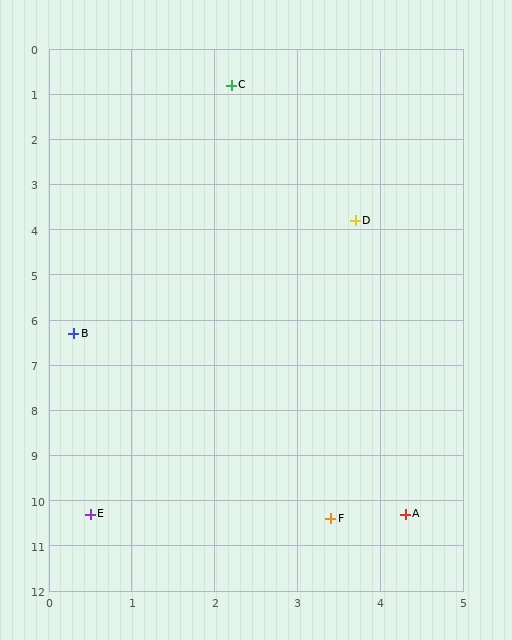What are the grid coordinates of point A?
Point A is at approximately (4.3, 10.3).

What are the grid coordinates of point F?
Point F is at approximately (3.4, 10.4).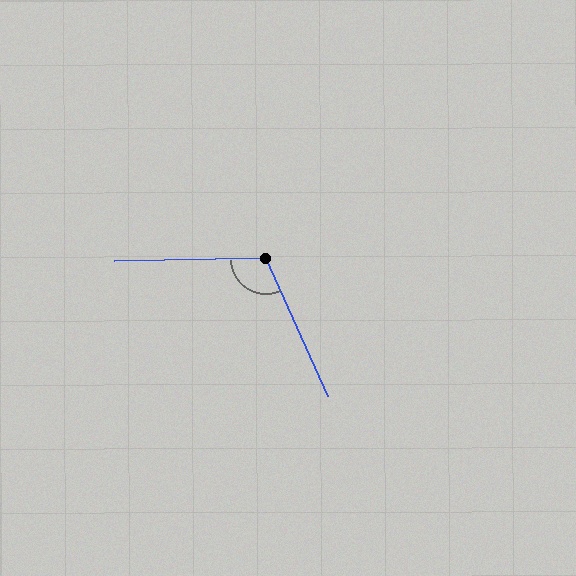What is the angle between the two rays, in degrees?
Approximately 113 degrees.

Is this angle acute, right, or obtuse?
It is obtuse.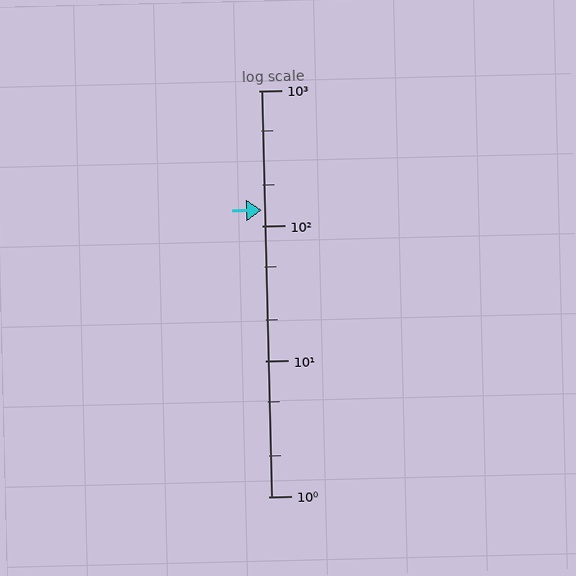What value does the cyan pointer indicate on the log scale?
The pointer indicates approximately 130.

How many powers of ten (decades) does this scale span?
The scale spans 3 decades, from 1 to 1000.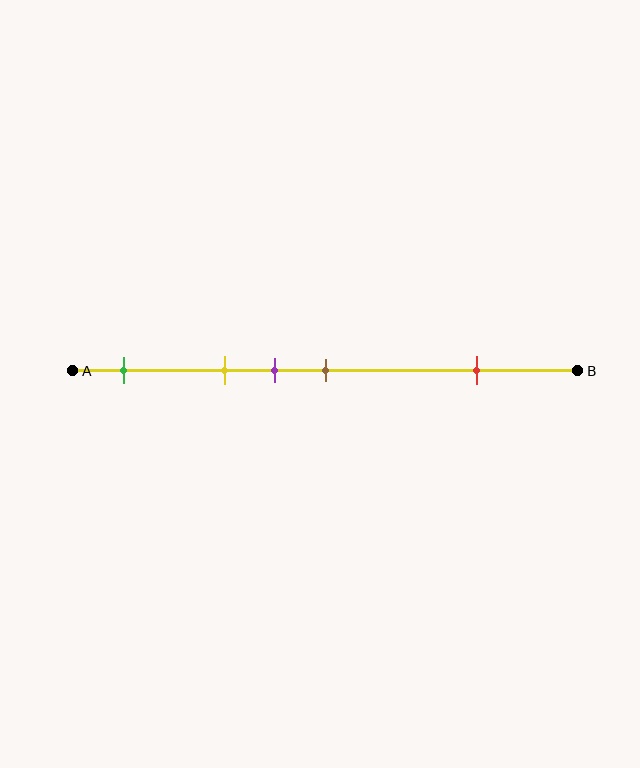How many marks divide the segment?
There are 5 marks dividing the segment.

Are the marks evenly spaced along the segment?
No, the marks are not evenly spaced.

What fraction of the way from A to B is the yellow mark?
The yellow mark is approximately 30% (0.3) of the way from A to B.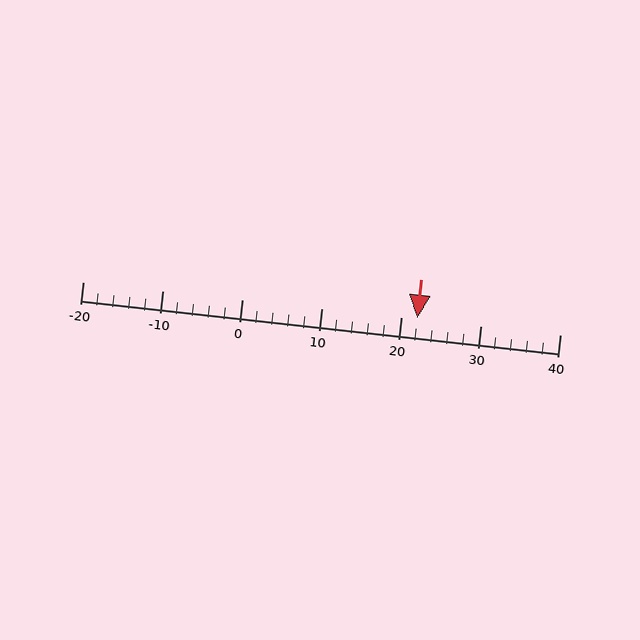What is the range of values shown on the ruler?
The ruler shows values from -20 to 40.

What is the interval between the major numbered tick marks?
The major tick marks are spaced 10 units apart.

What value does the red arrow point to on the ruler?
The red arrow points to approximately 22.